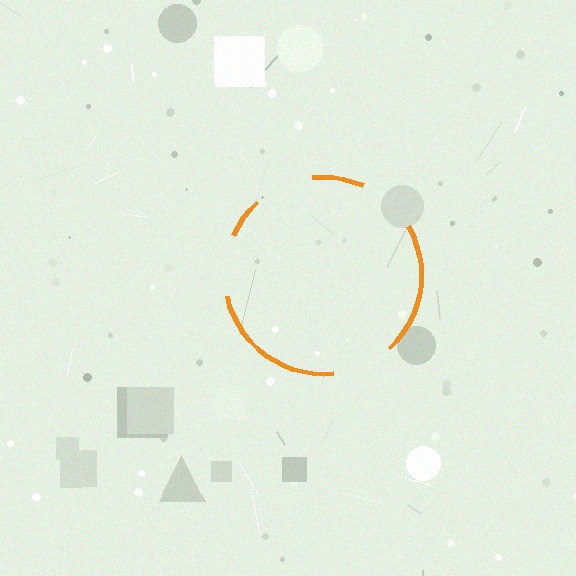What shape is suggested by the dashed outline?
The dashed outline suggests a circle.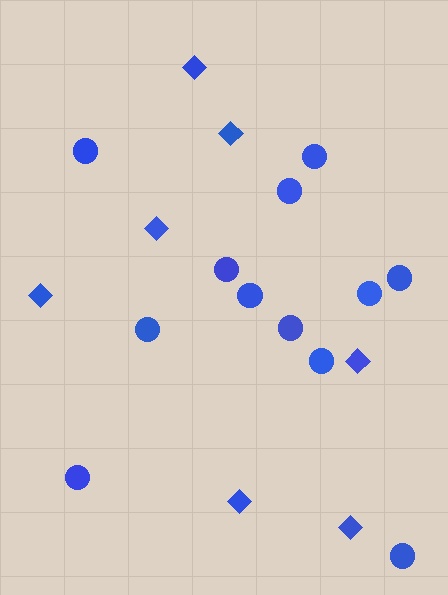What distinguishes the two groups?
There are 2 groups: one group of circles (12) and one group of diamonds (7).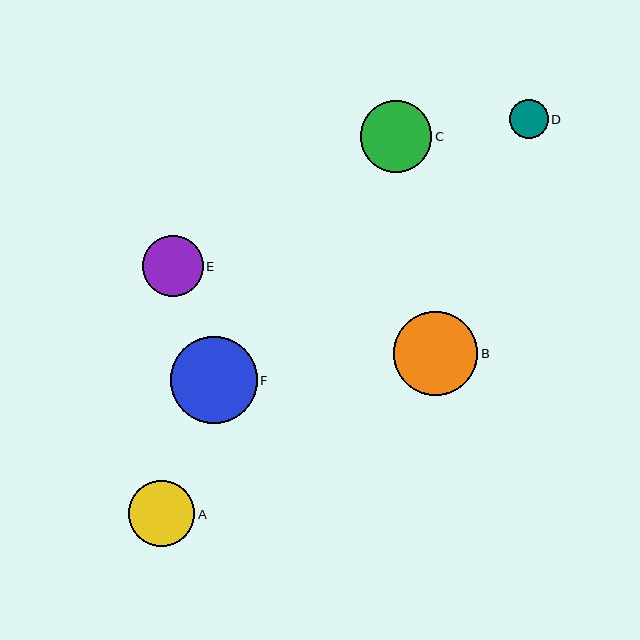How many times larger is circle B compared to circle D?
Circle B is approximately 2.2 times the size of circle D.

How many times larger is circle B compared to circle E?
Circle B is approximately 1.4 times the size of circle E.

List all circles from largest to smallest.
From largest to smallest: F, B, C, A, E, D.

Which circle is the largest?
Circle F is the largest with a size of approximately 87 pixels.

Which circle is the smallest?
Circle D is the smallest with a size of approximately 39 pixels.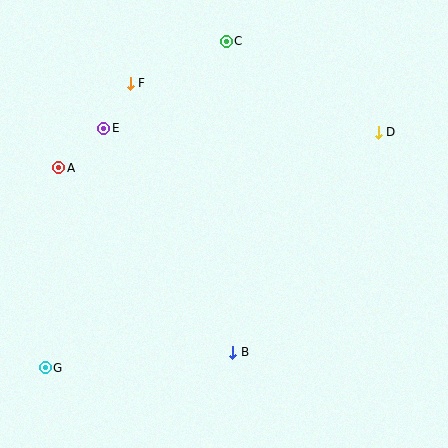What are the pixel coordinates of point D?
Point D is at (378, 132).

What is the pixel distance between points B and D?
The distance between B and D is 264 pixels.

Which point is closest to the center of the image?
Point B at (233, 352) is closest to the center.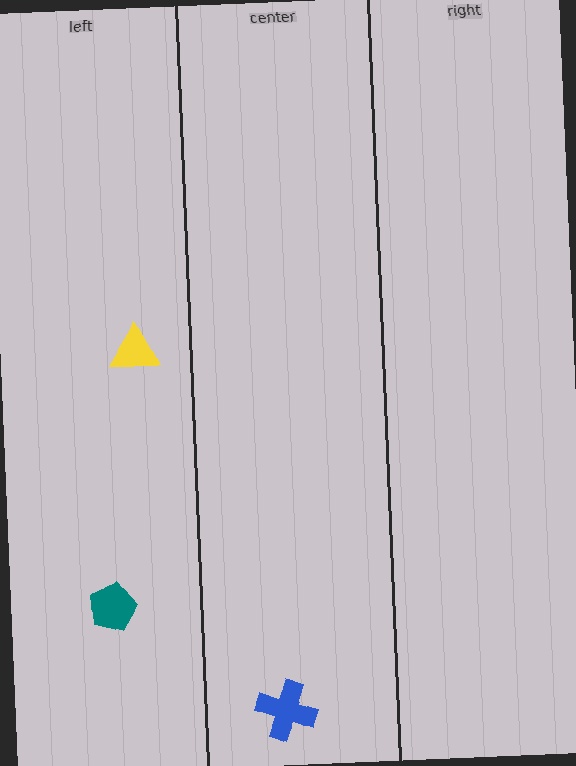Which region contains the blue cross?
The center region.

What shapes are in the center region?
The blue cross.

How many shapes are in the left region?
2.